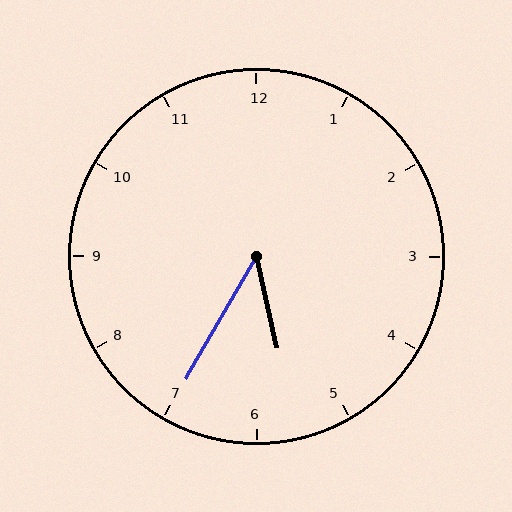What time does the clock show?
5:35.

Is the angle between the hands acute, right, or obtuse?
It is acute.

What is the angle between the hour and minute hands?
Approximately 42 degrees.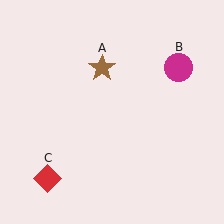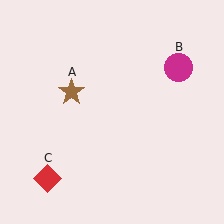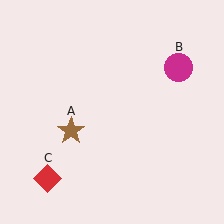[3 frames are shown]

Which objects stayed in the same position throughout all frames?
Magenta circle (object B) and red diamond (object C) remained stationary.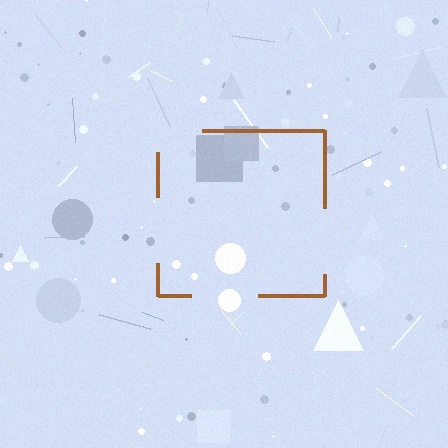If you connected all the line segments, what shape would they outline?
They would outline a square.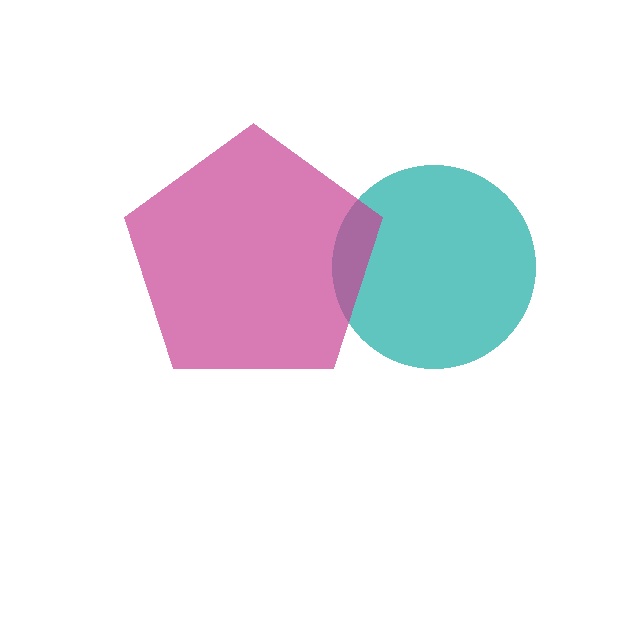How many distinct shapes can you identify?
There are 2 distinct shapes: a teal circle, a magenta pentagon.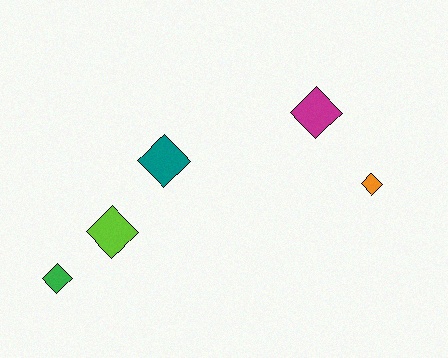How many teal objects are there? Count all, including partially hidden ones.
There is 1 teal object.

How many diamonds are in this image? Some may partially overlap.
There are 5 diamonds.